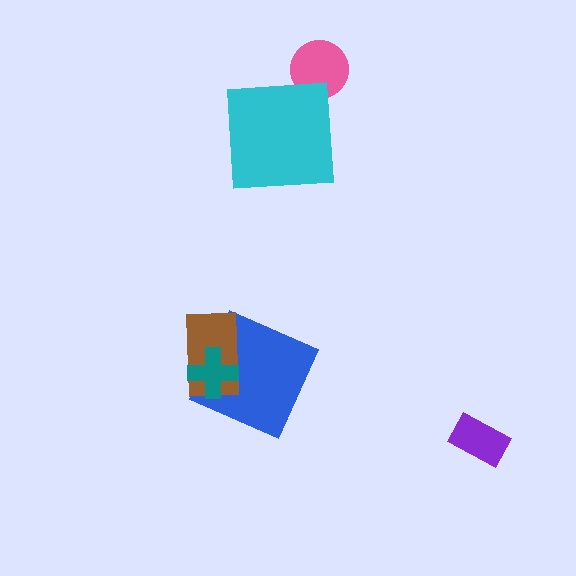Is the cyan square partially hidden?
No, no other shape covers it.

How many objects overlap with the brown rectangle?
2 objects overlap with the brown rectangle.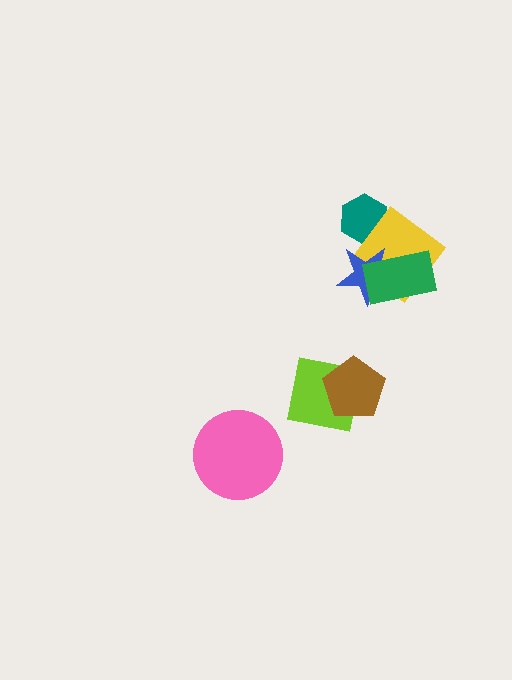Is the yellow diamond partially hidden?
Yes, it is partially covered by another shape.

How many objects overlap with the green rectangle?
2 objects overlap with the green rectangle.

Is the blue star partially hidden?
Yes, it is partially covered by another shape.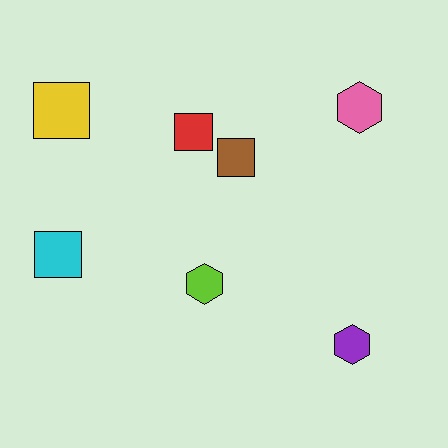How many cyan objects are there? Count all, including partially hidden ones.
There is 1 cyan object.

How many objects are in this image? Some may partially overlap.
There are 7 objects.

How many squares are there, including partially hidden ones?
There are 4 squares.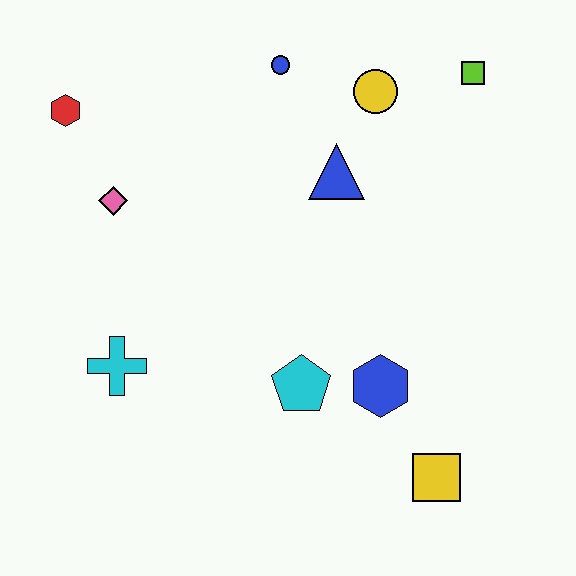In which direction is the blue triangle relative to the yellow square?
The blue triangle is above the yellow square.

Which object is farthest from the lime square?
The cyan cross is farthest from the lime square.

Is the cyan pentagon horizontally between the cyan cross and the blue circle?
No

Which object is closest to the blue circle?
The yellow circle is closest to the blue circle.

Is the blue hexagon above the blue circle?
No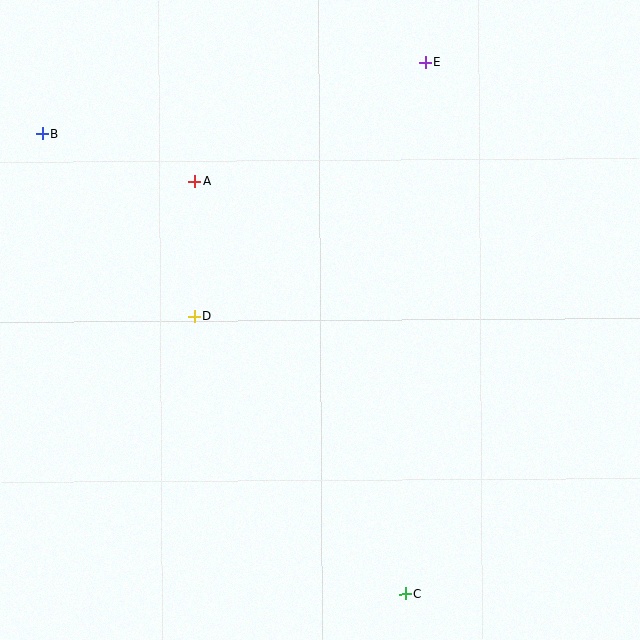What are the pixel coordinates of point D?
Point D is at (194, 316).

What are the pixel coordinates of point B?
Point B is at (42, 133).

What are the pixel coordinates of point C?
Point C is at (405, 594).